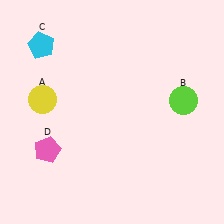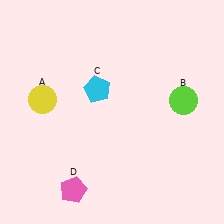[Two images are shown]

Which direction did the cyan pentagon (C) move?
The cyan pentagon (C) moved right.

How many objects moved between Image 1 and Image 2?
2 objects moved between the two images.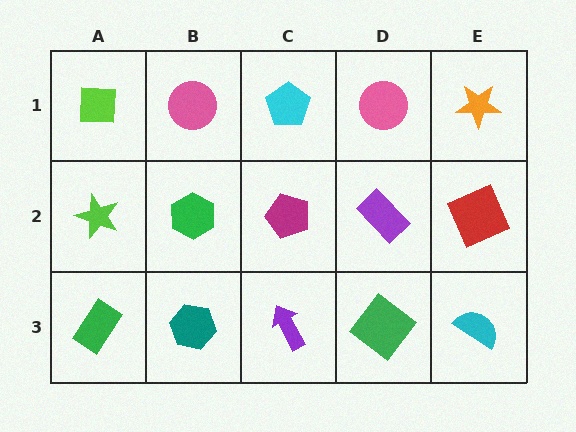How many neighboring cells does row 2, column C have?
4.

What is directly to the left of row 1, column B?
A lime square.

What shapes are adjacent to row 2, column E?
An orange star (row 1, column E), a cyan semicircle (row 3, column E), a purple rectangle (row 2, column D).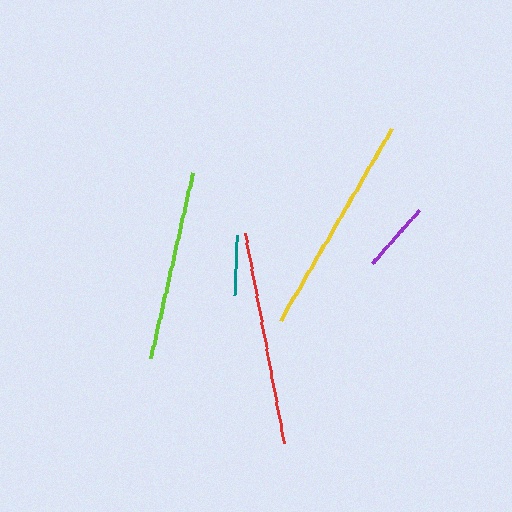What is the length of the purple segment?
The purple segment is approximately 71 pixels long.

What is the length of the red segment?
The red segment is approximately 214 pixels long.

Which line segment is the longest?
The yellow line is the longest at approximately 222 pixels.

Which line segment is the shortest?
The teal line is the shortest at approximately 60 pixels.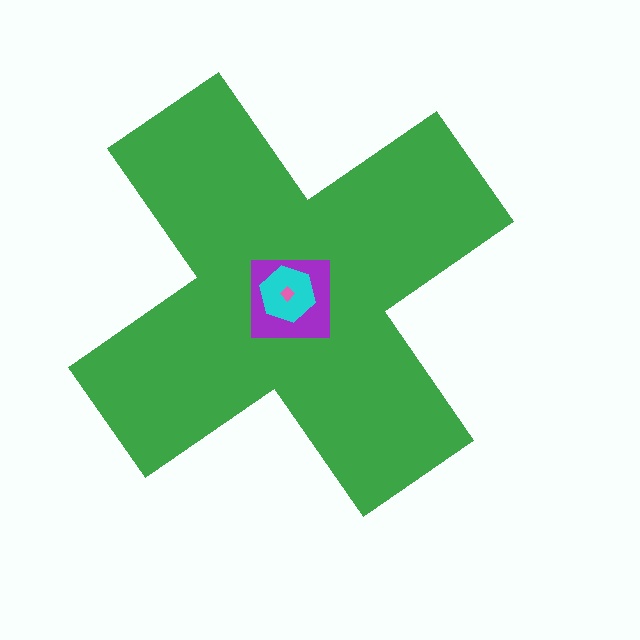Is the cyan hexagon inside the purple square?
Yes.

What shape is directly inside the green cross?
The purple square.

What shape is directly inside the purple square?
The cyan hexagon.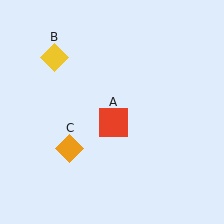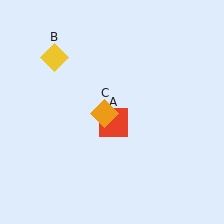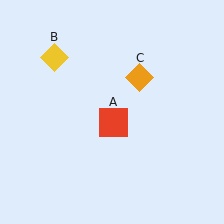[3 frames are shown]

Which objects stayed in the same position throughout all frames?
Red square (object A) and yellow diamond (object B) remained stationary.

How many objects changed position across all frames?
1 object changed position: orange diamond (object C).